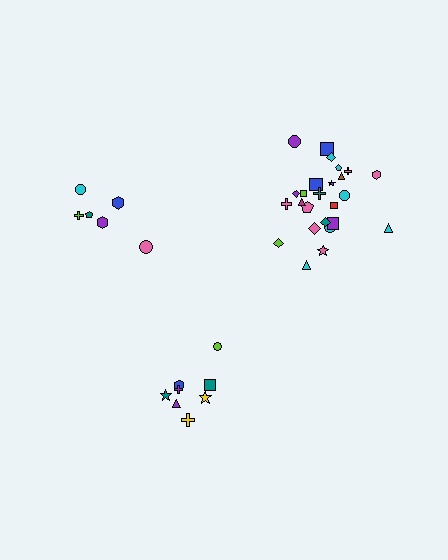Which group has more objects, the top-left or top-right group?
The top-right group.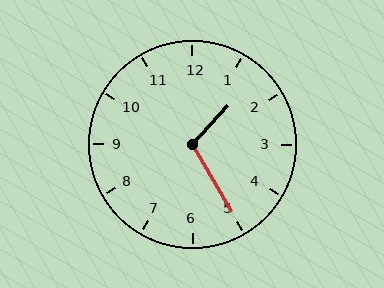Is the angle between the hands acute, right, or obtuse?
It is obtuse.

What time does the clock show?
1:25.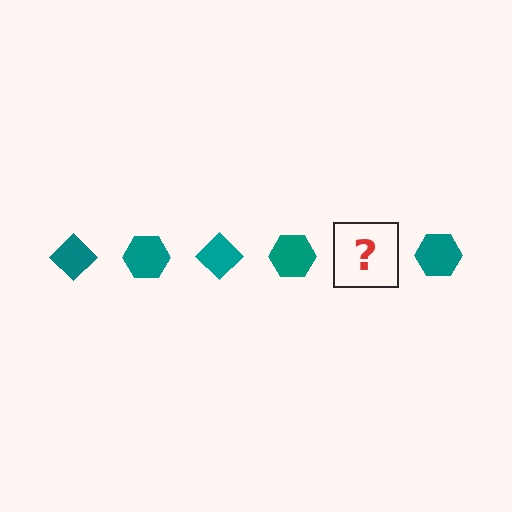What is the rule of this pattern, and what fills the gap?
The rule is that the pattern cycles through diamond, hexagon shapes in teal. The gap should be filled with a teal diamond.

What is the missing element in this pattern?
The missing element is a teal diamond.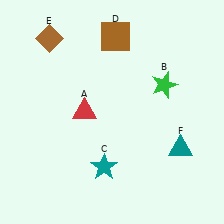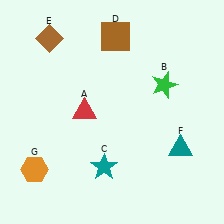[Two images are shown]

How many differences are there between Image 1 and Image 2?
There is 1 difference between the two images.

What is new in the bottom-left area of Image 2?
An orange hexagon (G) was added in the bottom-left area of Image 2.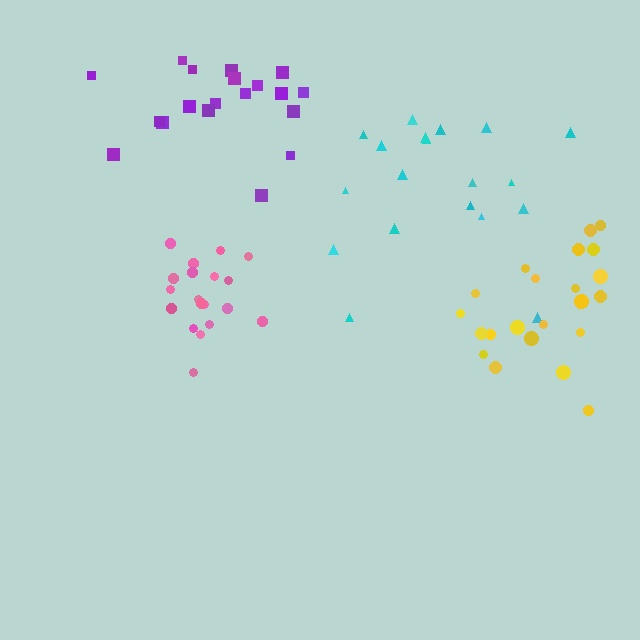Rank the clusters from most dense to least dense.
pink, yellow, purple, cyan.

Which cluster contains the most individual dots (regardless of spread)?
Yellow (24).